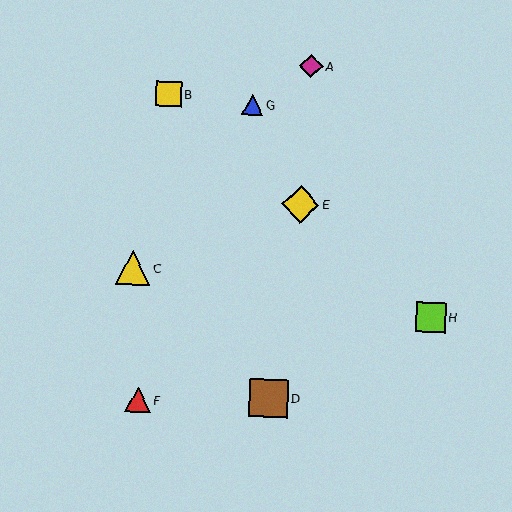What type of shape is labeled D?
Shape D is a brown square.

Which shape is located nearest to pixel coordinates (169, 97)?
The yellow square (labeled B) at (169, 94) is nearest to that location.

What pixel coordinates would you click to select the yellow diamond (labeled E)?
Click at (300, 204) to select the yellow diamond E.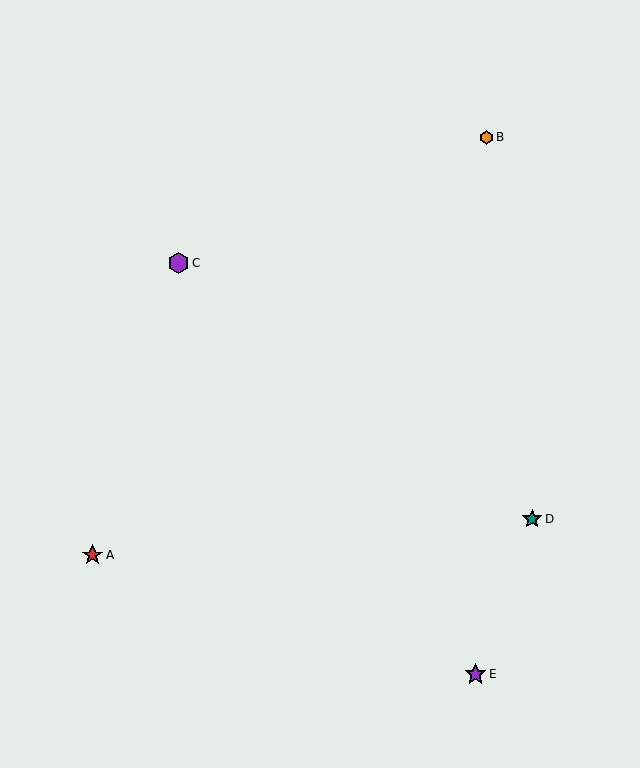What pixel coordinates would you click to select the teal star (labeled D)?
Click at (532, 519) to select the teal star D.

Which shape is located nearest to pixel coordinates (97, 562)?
The red star (labeled A) at (92, 555) is nearest to that location.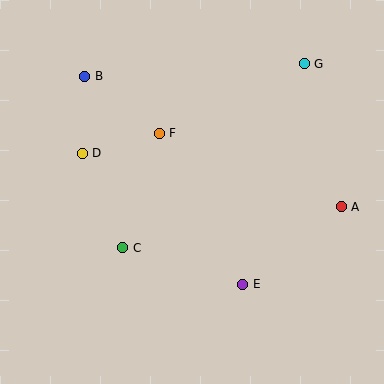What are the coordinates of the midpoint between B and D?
The midpoint between B and D is at (83, 115).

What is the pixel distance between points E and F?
The distance between E and F is 173 pixels.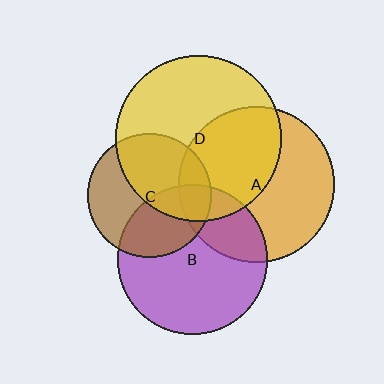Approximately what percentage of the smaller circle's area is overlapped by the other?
Approximately 50%.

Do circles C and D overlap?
Yes.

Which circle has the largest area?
Circle D (yellow).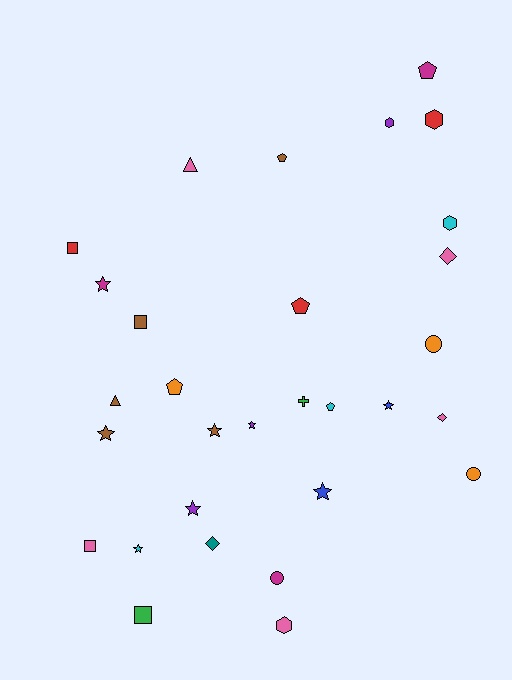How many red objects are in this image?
There are 3 red objects.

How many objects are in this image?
There are 30 objects.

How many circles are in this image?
There are 3 circles.